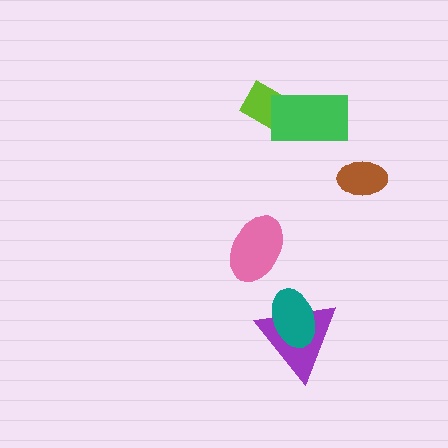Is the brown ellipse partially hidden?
No, no other shape covers it.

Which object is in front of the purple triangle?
The teal ellipse is in front of the purple triangle.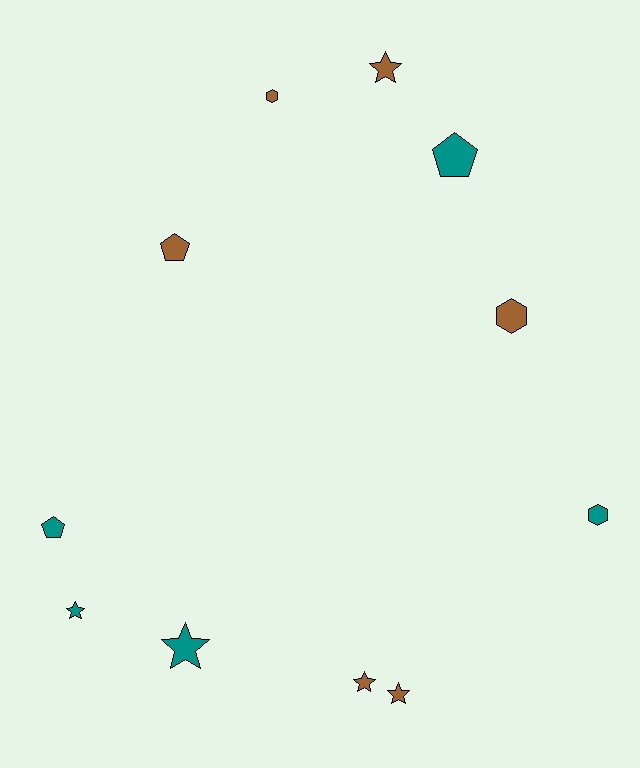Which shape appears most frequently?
Star, with 5 objects.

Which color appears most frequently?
Brown, with 6 objects.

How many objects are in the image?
There are 11 objects.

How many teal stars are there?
There are 2 teal stars.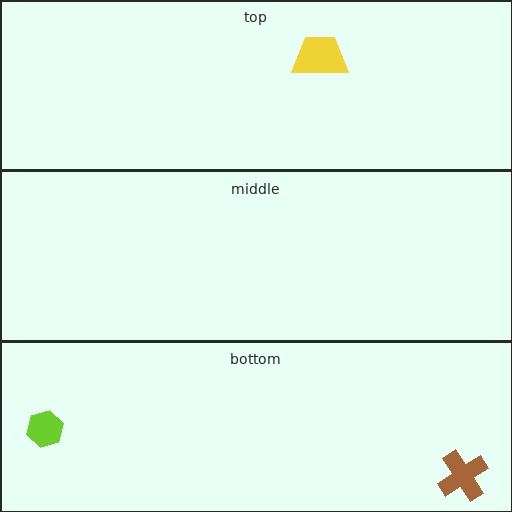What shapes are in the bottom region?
The brown cross, the lime hexagon.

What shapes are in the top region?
The yellow trapezoid.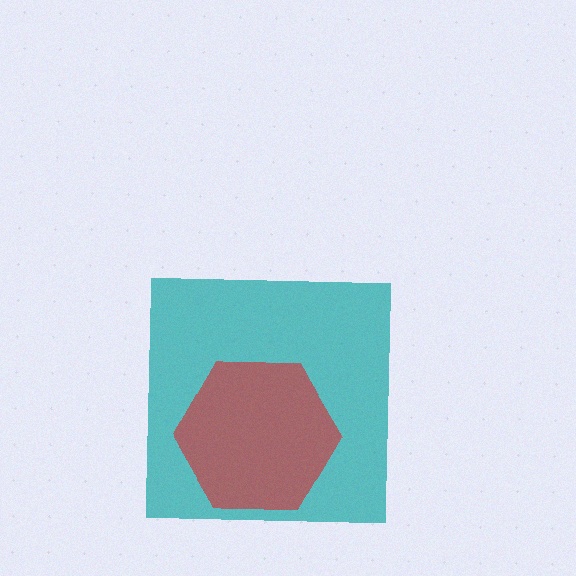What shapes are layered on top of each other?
The layered shapes are: a teal square, a red hexagon.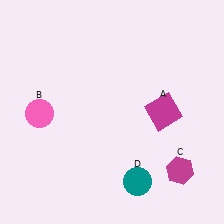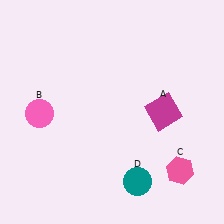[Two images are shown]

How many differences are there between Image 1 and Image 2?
There is 1 difference between the two images.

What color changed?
The hexagon (C) changed from magenta in Image 1 to pink in Image 2.